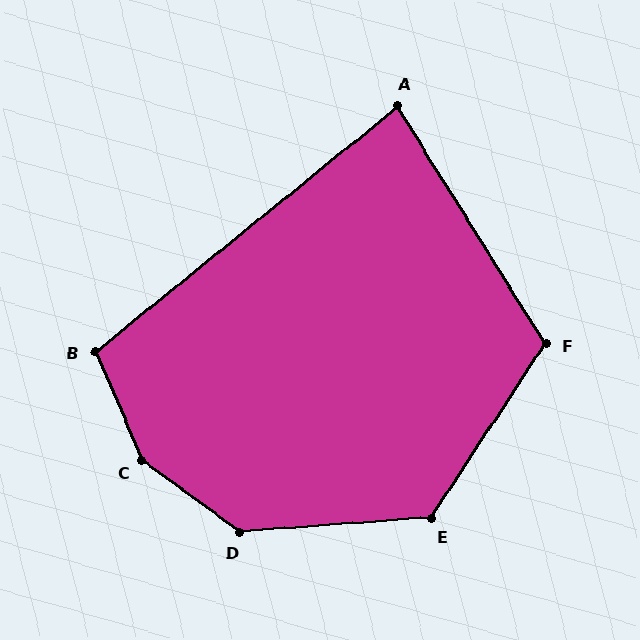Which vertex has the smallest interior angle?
A, at approximately 83 degrees.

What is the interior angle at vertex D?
Approximately 139 degrees (obtuse).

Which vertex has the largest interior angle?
C, at approximately 149 degrees.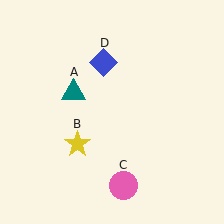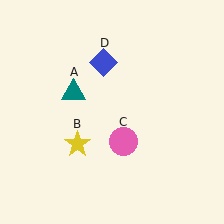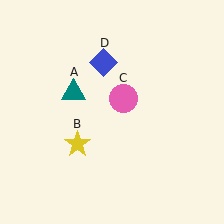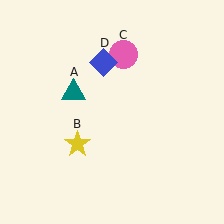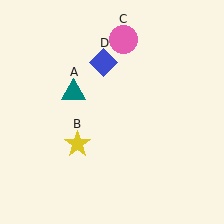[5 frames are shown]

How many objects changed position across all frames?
1 object changed position: pink circle (object C).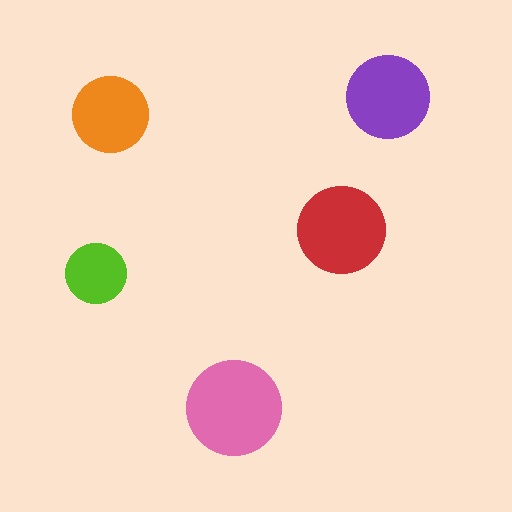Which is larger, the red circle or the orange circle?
The red one.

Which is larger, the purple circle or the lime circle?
The purple one.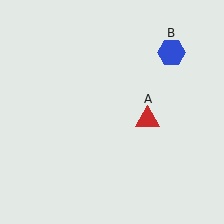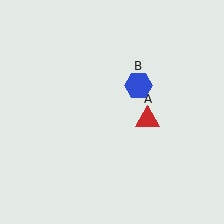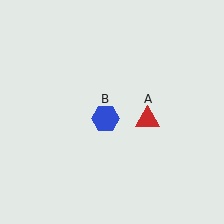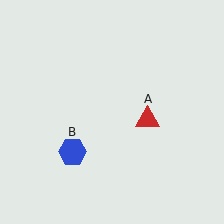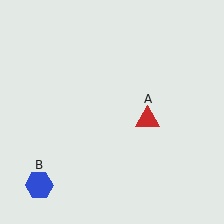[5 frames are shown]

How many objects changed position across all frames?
1 object changed position: blue hexagon (object B).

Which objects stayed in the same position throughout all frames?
Red triangle (object A) remained stationary.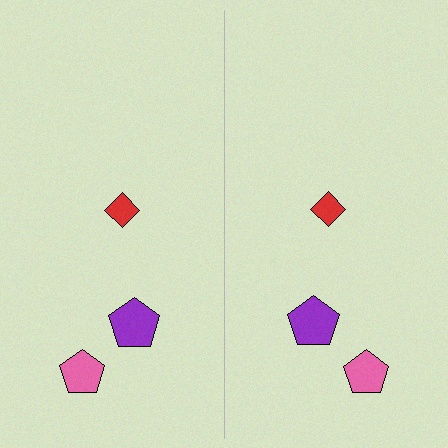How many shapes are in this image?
There are 6 shapes in this image.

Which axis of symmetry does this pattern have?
The pattern has a vertical axis of symmetry running through the center of the image.